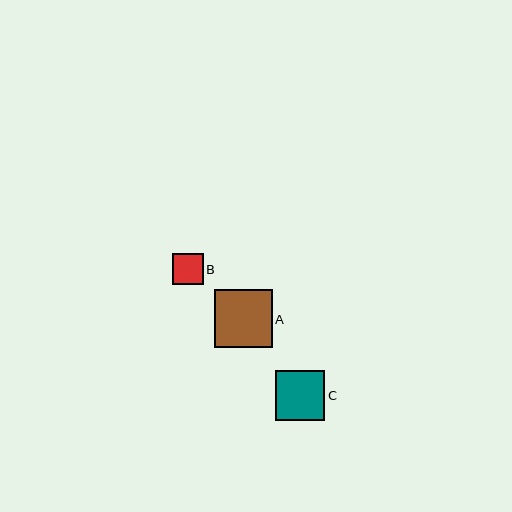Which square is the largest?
Square A is the largest with a size of approximately 58 pixels.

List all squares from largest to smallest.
From largest to smallest: A, C, B.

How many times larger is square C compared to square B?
Square C is approximately 1.6 times the size of square B.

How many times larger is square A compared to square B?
Square A is approximately 1.9 times the size of square B.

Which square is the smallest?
Square B is the smallest with a size of approximately 31 pixels.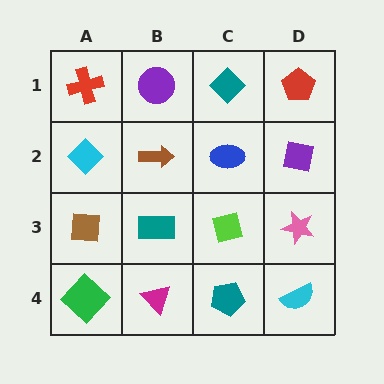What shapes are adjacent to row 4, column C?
A lime square (row 3, column C), a magenta triangle (row 4, column B), a cyan semicircle (row 4, column D).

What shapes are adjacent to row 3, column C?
A blue ellipse (row 2, column C), a teal pentagon (row 4, column C), a teal rectangle (row 3, column B), a pink star (row 3, column D).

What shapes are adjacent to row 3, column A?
A cyan diamond (row 2, column A), a green diamond (row 4, column A), a teal rectangle (row 3, column B).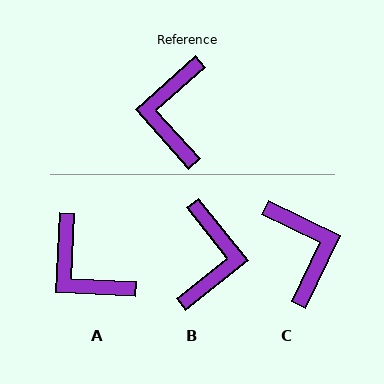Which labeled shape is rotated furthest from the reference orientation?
B, about 177 degrees away.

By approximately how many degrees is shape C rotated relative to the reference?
Approximately 158 degrees clockwise.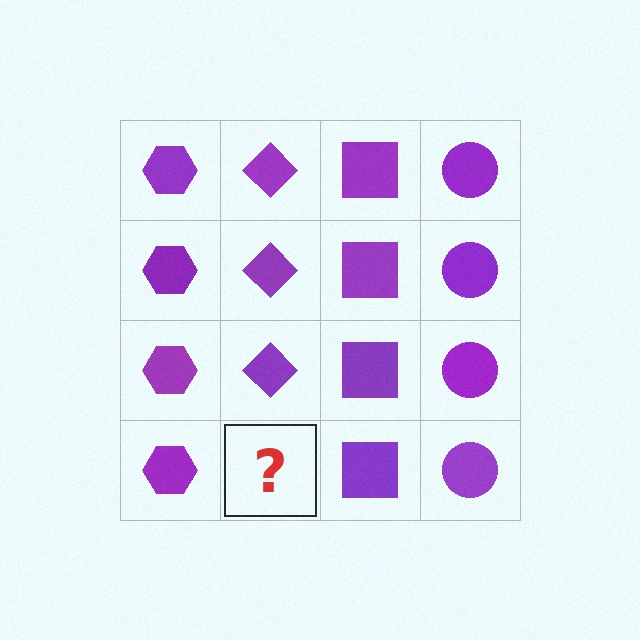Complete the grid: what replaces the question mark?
The question mark should be replaced with a purple diamond.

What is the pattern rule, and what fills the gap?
The rule is that each column has a consistent shape. The gap should be filled with a purple diamond.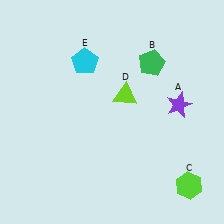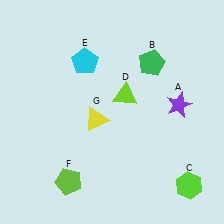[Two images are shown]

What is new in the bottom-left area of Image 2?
A yellow triangle (G) was added in the bottom-left area of Image 2.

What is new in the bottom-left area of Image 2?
A lime pentagon (F) was added in the bottom-left area of Image 2.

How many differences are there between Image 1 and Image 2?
There are 2 differences between the two images.